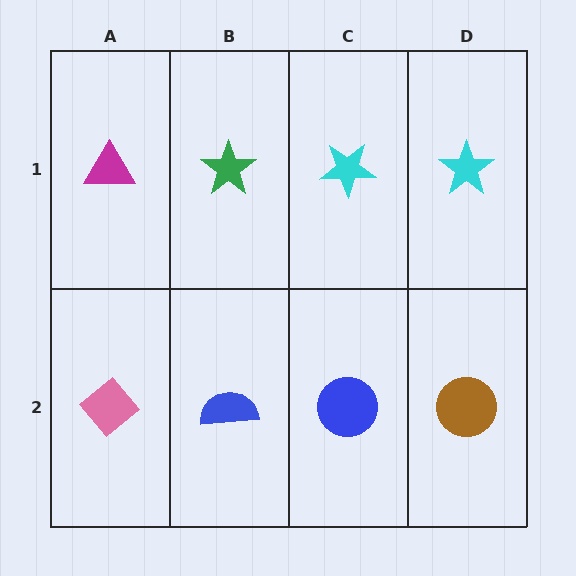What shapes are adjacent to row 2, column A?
A magenta triangle (row 1, column A), a blue semicircle (row 2, column B).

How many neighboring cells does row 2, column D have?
2.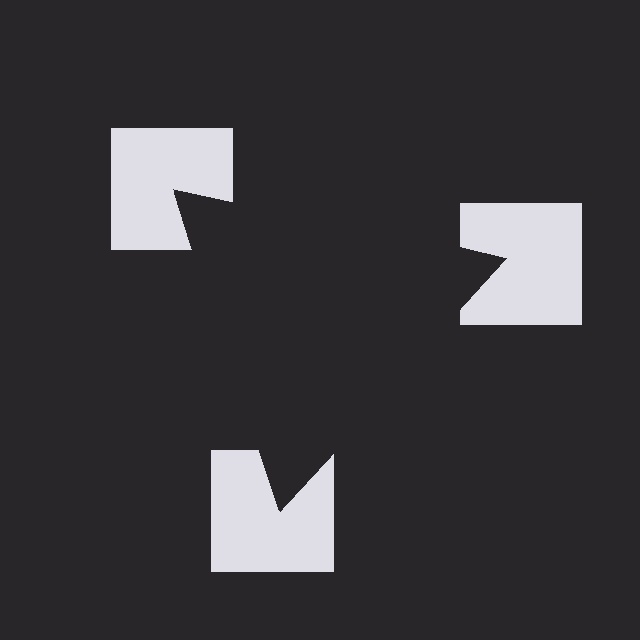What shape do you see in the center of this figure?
An illusory triangle — its edges are inferred from the aligned wedge cuts in the notched squares, not physically drawn.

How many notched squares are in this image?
There are 3 — one at each vertex of the illusory triangle.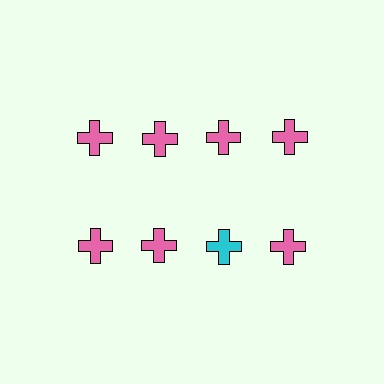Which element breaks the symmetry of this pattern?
The cyan cross in the second row, center column breaks the symmetry. All other shapes are pink crosses.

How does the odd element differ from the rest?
It has a different color: cyan instead of pink.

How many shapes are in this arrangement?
There are 8 shapes arranged in a grid pattern.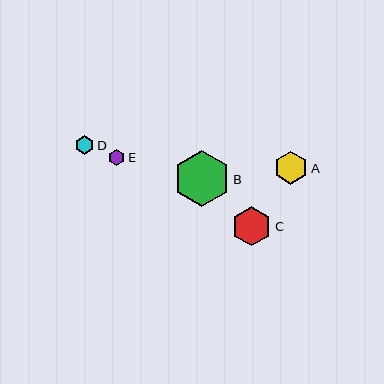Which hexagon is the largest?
Hexagon B is the largest with a size of approximately 56 pixels.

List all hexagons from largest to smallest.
From largest to smallest: B, C, A, D, E.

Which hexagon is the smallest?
Hexagon E is the smallest with a size of approximately 17 pixels.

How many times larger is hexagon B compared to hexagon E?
Hexagon B is approximately 3.4 times the size of hexagon E.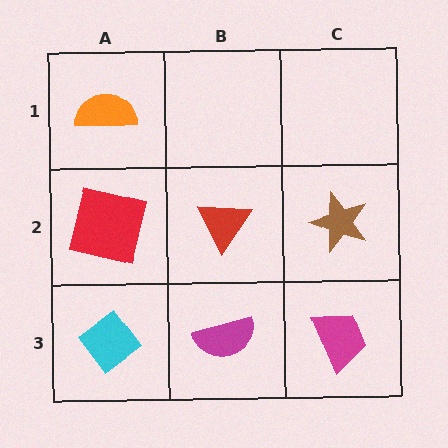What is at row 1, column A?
An orange semicircle.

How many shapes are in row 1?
1 shape.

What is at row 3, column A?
A cyan diamond.